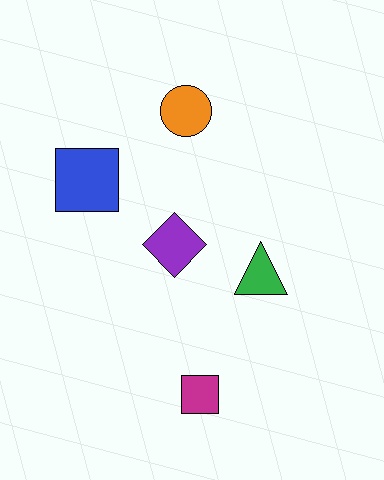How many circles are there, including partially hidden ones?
There is 1 circle.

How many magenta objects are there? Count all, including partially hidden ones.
There is 1 magenta object.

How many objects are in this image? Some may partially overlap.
There are 5 objects.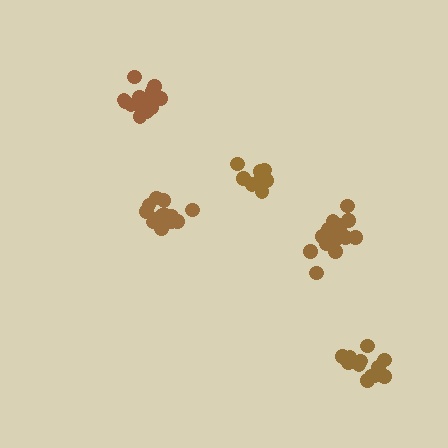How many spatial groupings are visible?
There are 5 spatial groupings.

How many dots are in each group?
Group 1: 13 dots, Group 2: 14 dots, Group 3: 17 dots, Group 4: 11 dots, Group 5: 14 dots (69 total).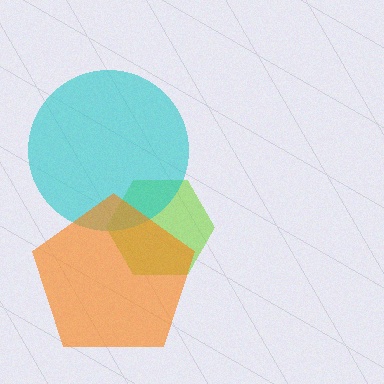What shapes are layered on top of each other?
The layered shapes are: a lime hexagon, a cyan circle, an orange pentagon.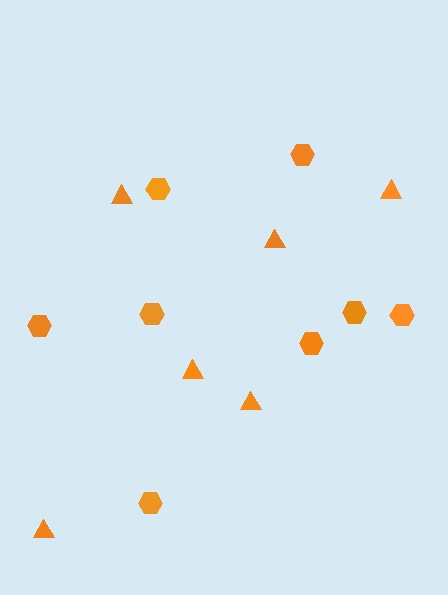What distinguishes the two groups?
There are 2 groups: one group of hexagons (8) and one group of triangles (6).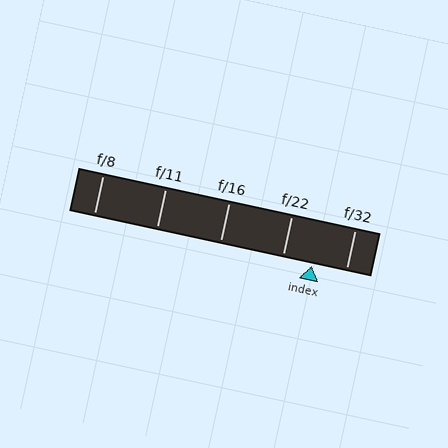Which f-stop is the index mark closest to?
The index mark is closest to f/22.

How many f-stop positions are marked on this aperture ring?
There are 5 f-stop positions marked.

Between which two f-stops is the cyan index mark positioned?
The index mark is between f/22 and f/32.